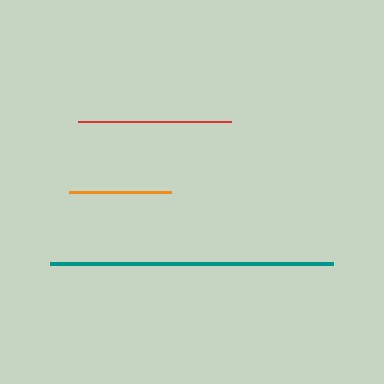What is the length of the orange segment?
The orange segment is approximately 102 pixels long.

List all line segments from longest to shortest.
From longest to shortest: teal, red, orange.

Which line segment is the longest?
The teal line is the longest at approximately 283 pixels.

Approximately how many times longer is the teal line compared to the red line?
The teal line is approximately 1.9 times the length of the red line.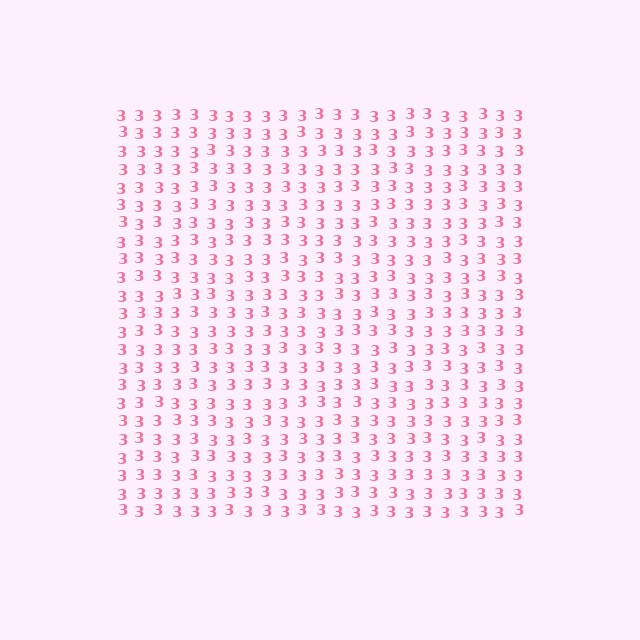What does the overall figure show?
The overall figure shows a square.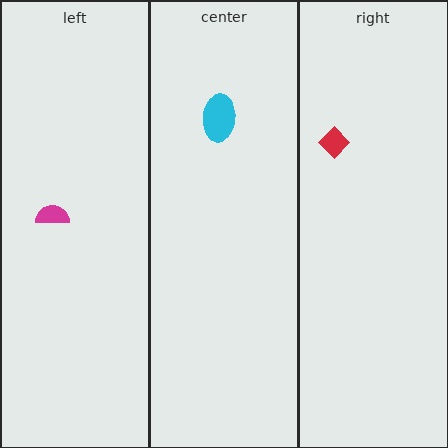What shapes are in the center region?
The cyan ellipse.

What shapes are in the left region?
The magenta semicircle.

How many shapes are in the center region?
1.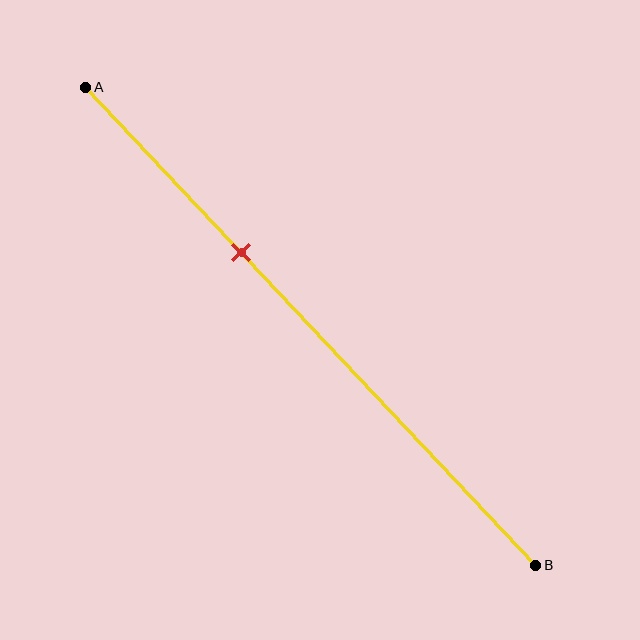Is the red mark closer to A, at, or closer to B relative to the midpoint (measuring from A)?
The red mark is closer to point A than the midpoint of segment AB.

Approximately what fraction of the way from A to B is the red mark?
The red mark is approximately 35% of the way from A to B.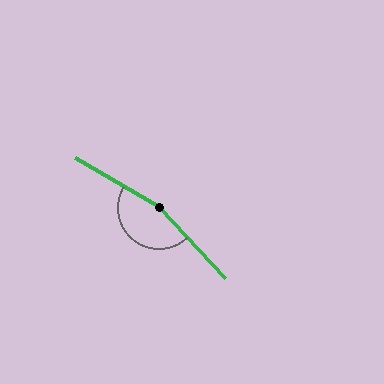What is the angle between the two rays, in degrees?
Approximately 164 degrees.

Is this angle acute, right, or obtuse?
It is obtuse.